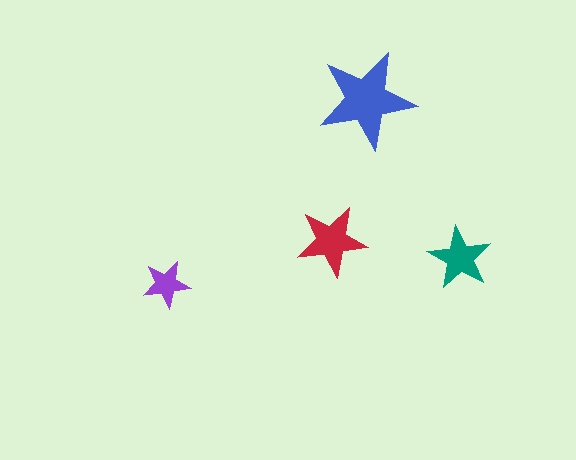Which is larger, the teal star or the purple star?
The teal one.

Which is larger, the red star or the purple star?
The red one.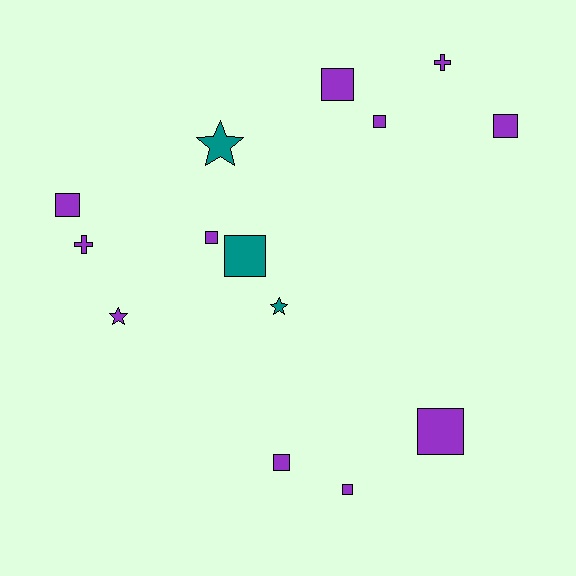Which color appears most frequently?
Purple, with 11 objects.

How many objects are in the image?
There are 14 objects.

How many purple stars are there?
There is 1 purple star.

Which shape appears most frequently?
Square, with 9 objects.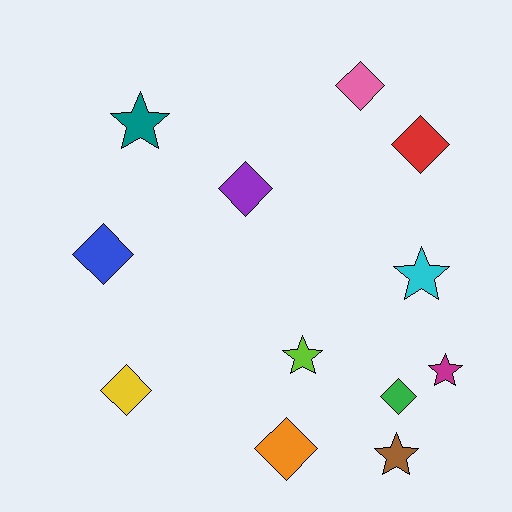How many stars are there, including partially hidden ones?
There are 5 stars.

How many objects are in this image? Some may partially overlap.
There are 12 objects.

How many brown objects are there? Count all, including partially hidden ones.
There is 1 brown object.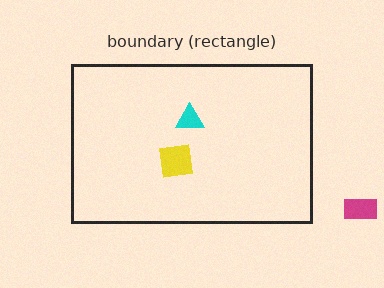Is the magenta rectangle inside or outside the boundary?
Outside.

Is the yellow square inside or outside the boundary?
Inside.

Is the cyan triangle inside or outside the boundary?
Inside.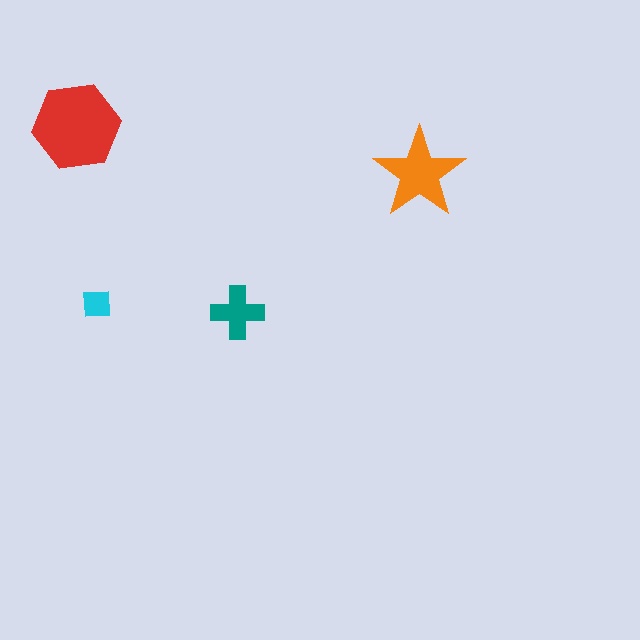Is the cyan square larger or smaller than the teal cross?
Smaller.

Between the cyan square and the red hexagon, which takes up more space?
The red hexagon.